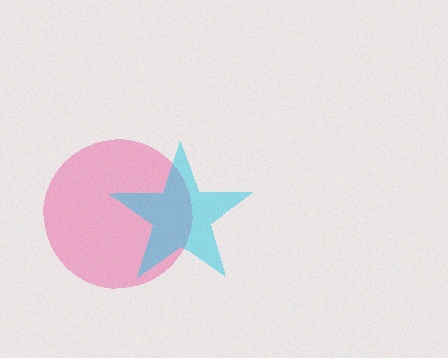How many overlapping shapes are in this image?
There are 2 overlapping shapes in the image.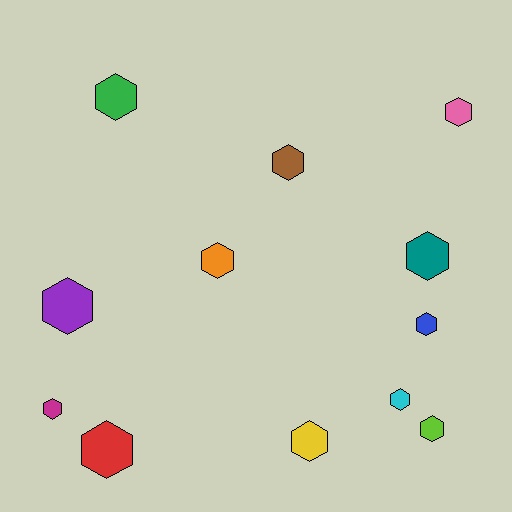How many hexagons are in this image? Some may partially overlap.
There are 12 hexagons.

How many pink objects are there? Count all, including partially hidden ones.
There is 1 pink object.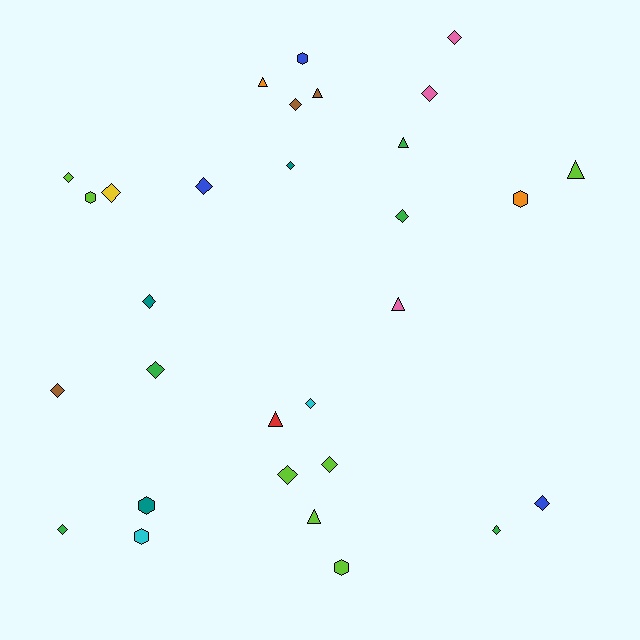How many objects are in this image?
There are 30 objects.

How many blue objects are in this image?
There are 3 blue objects.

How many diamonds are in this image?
There are 17 diamonds.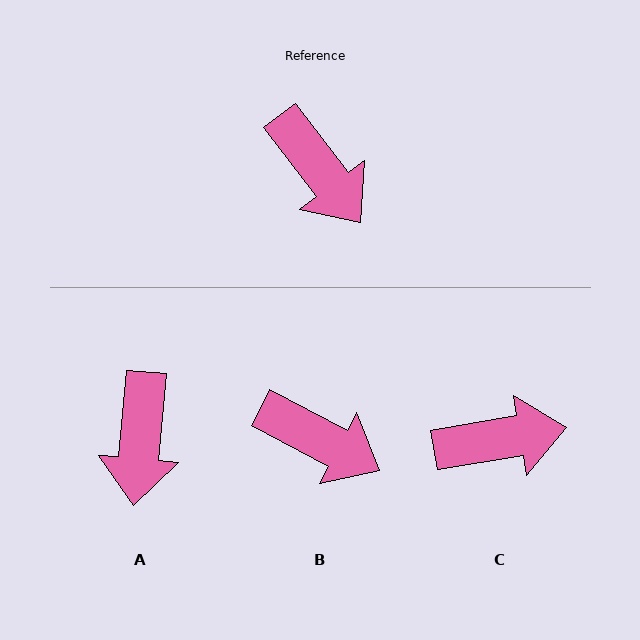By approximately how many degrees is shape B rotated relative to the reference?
Approximately 25 degrees counter-clockwise.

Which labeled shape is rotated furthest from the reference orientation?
C, about 63 degrees away.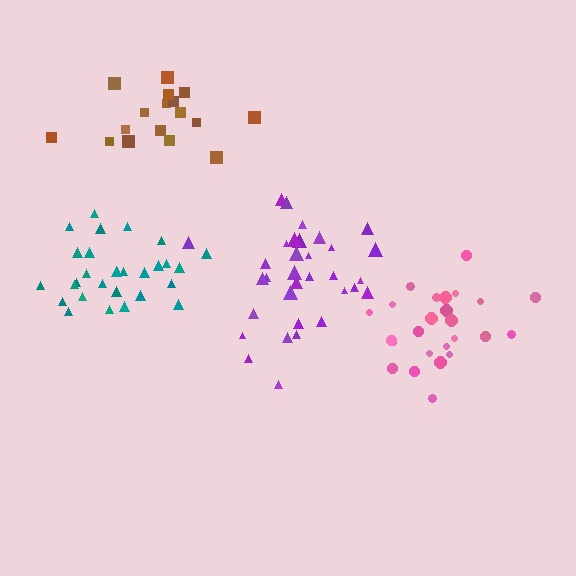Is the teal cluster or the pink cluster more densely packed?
Teal.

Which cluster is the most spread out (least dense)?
Brown.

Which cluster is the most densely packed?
Teal.